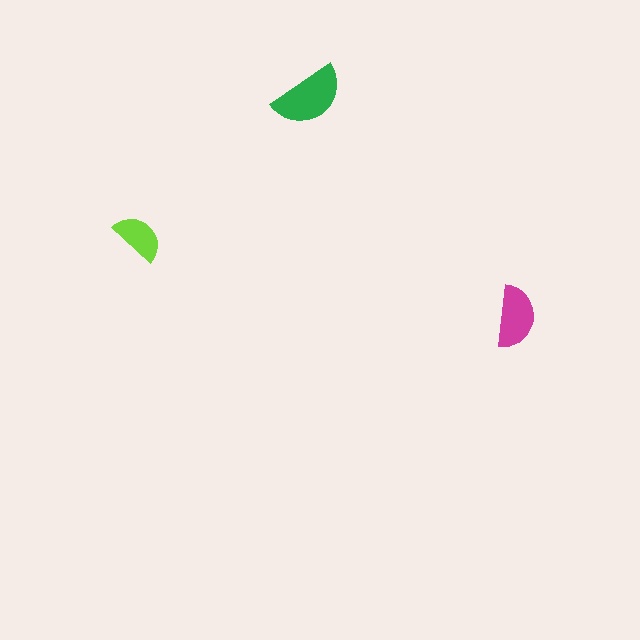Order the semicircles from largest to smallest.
the green one, the magenta one, the lime one.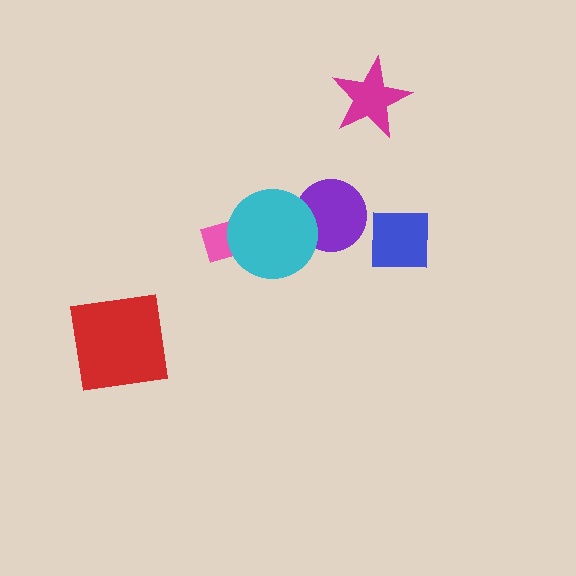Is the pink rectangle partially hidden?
Yes, it is partially covered by another shape.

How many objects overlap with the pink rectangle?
1 object overlaps with the pink rectangle.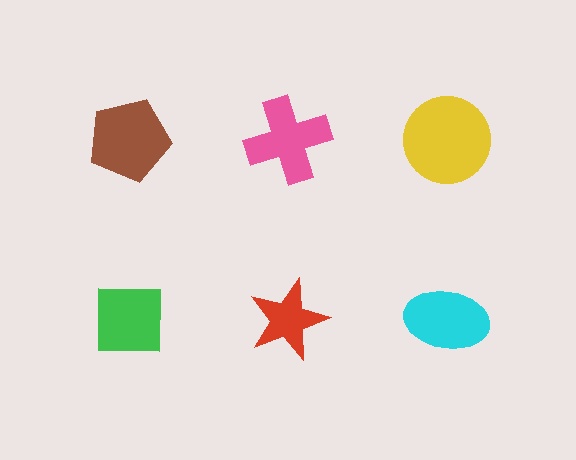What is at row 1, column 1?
A brown pentagon.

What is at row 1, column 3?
A yellow circle.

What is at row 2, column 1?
A green square.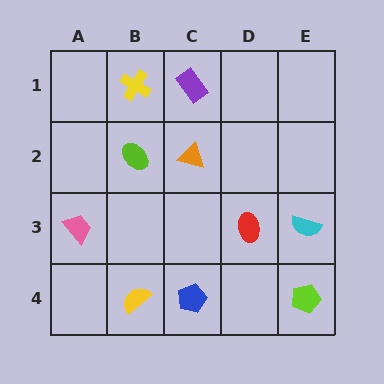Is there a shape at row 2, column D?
No, that cell is empty.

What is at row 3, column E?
A cyan semicircle.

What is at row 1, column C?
A purple rectangle.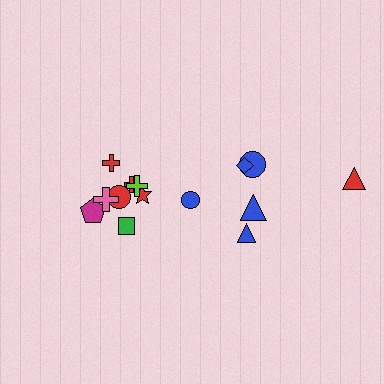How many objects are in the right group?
There are 6 objects.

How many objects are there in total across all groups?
There are 14 objects.